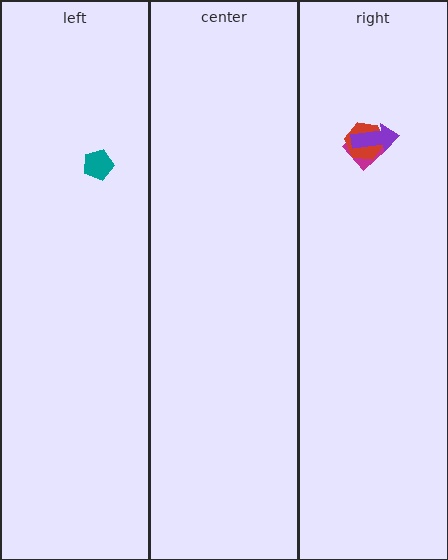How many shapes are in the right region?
3.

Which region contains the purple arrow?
The right region.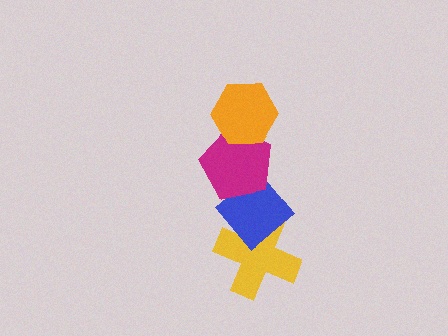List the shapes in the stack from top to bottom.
From top to bottom: the orange hexagon, the magenta pentagon, the blue diamond, the yellow cross.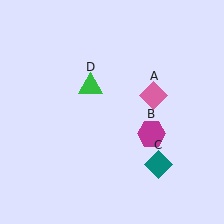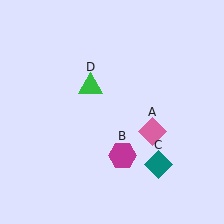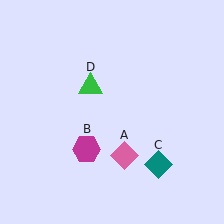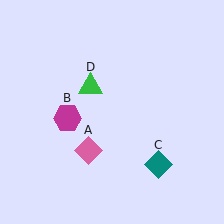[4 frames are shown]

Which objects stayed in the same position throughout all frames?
Teal diamond (object C) and green triangle (object D) remained stationary.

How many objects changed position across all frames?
2 objects changed position: pink diamond (object A), magenta hexagon (object B).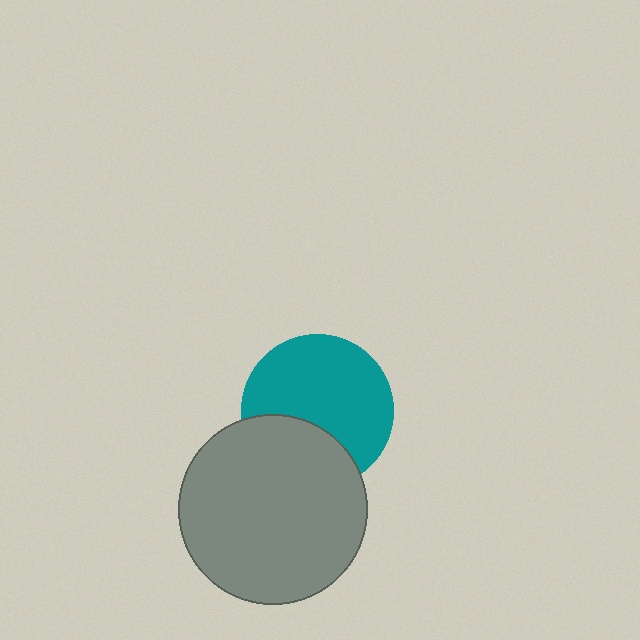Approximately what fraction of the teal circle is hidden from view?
Roughly 32% of the teal circle is hidden behind the gray circle.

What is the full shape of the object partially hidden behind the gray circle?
The partially hidden object is a teal circle.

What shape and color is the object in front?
The object in front is a gray circle.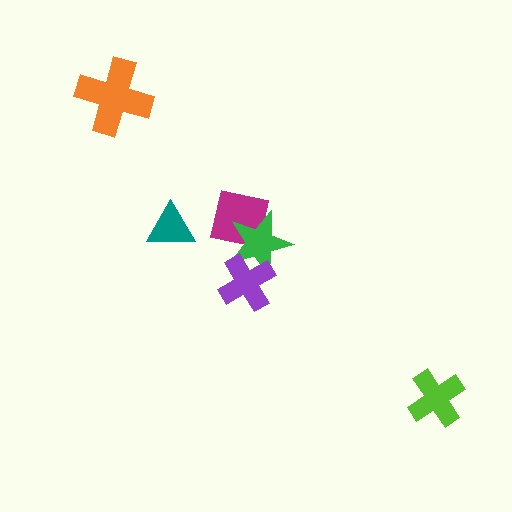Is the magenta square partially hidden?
Yes, it is partially covered by another shape.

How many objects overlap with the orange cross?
0 objects overlap with the orange cross.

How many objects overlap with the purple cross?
1 object overlaps with the purple cross.